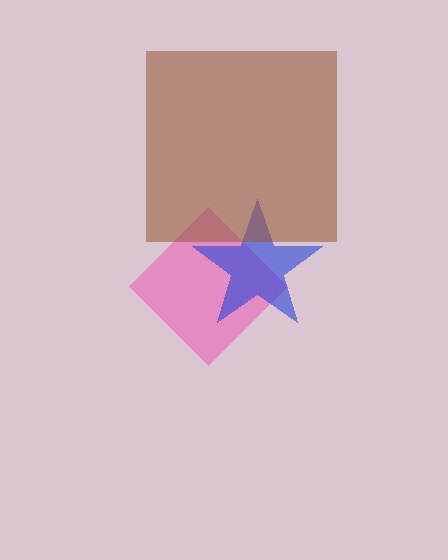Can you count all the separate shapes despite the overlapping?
Yes, there are 3 separate shapes.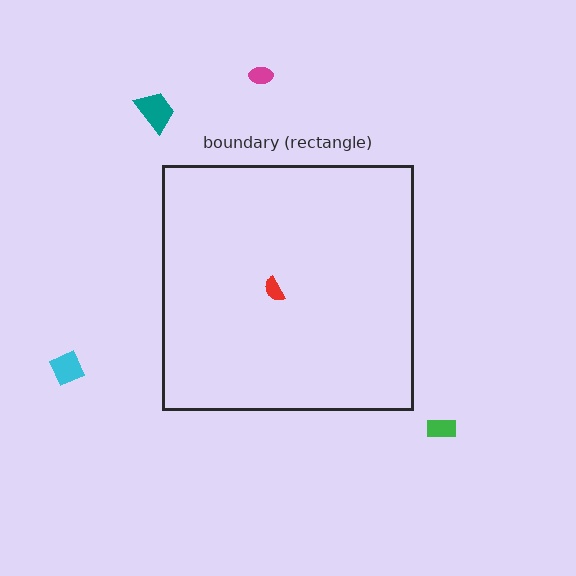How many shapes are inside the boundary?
1 inside, 4 outside.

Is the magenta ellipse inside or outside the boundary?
Outside.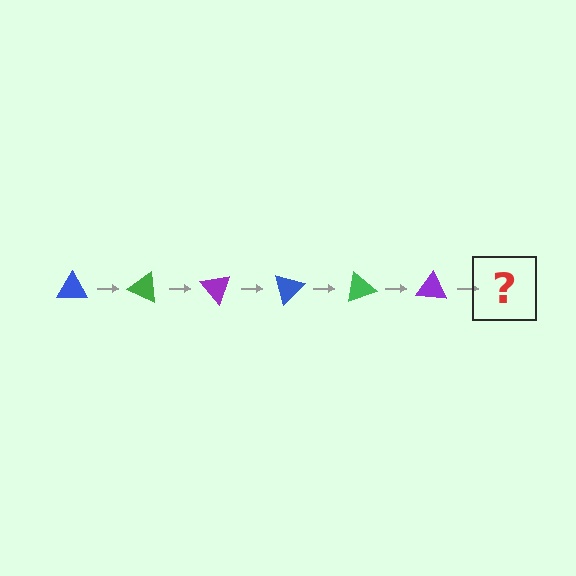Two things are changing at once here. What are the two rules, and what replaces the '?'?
The two rules are that it rotates 25 degrees each step and the color cycles through blue, green, and purple. The '?' should be a blue triangle, rotated 150 degrees from the start.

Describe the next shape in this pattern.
It should be a blue triangle, rotated 150 degrees from the start.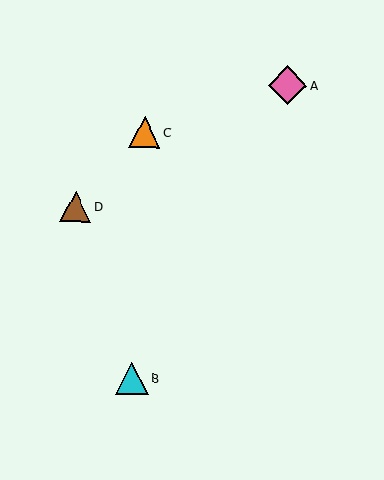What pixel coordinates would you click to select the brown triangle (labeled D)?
Click at (76, 207) to select the brown triangle D.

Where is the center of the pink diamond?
The center of the pink diamond is at (288, 85).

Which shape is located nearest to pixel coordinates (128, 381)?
The cyan triangle (labeled B) at (132, 378) is nearest to that location.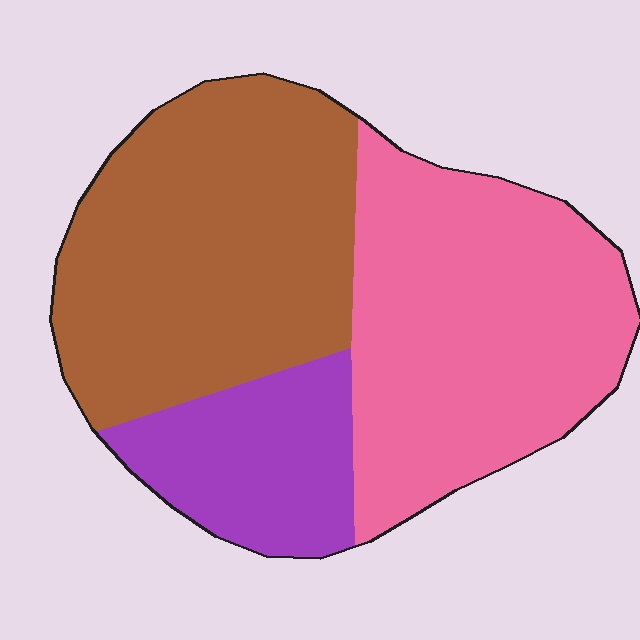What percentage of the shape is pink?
Pink takes up about two fifths (2/5) of the shape.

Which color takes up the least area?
Purple, at roughly 15%.